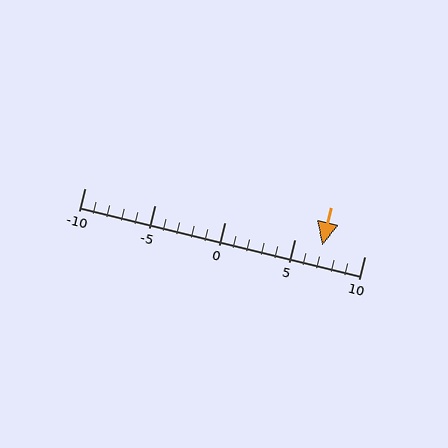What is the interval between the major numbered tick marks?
The major tick marks are spaced 5 units apart.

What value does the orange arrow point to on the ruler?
The orange arrow points to approximately 7.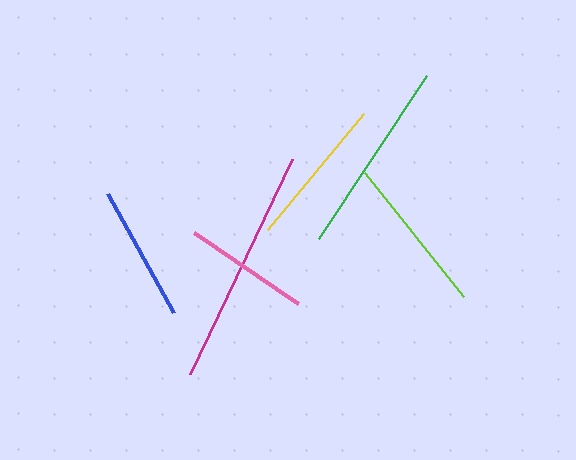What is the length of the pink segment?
The pink segment is approximately 126 pixels long.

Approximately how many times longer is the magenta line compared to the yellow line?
The magenta line is approximately 1.6 times the length of the yellow line.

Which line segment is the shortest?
The pink line is the shortest at approximately 126 pixels.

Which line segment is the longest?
The magenta line is the longest at approximately 238 pixels.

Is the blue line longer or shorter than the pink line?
The blue line is longer than the pink line.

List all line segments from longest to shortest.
From longest to shortest: magenta, green, lime, yellow, blue, pink.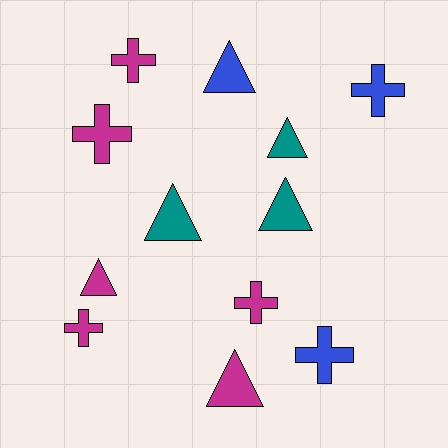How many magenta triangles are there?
There are 2 magenta triangles.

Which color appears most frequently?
Magenta, with 6 objects.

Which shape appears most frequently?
Triangle, with 6 objects.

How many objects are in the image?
There are 12 objects.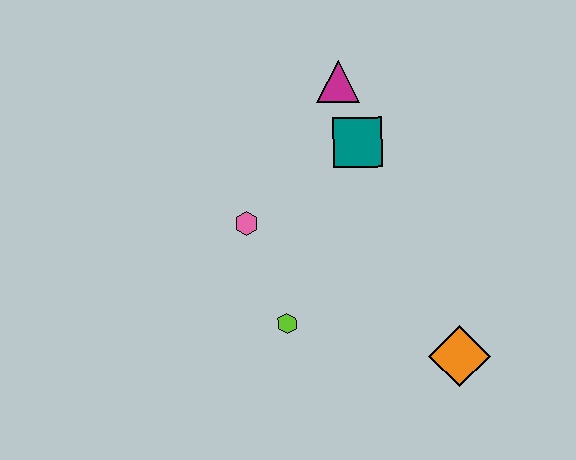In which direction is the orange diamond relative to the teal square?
The orange diamond is below the teal square.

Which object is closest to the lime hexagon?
The pink hexagon is closest to the lime hexagon.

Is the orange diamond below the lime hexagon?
Yes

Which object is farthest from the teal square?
The orange diamond is farthest from the teal square.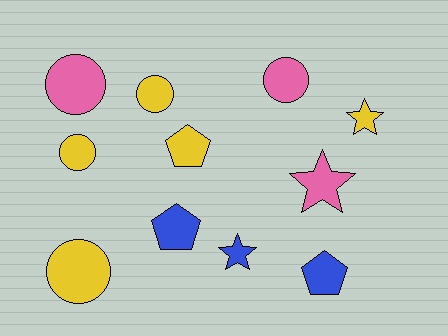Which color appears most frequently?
Yellow, with 5 objects.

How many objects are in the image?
There are 11 objects.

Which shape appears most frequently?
Circle, with 5 objects.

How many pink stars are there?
There is 1 pink star.